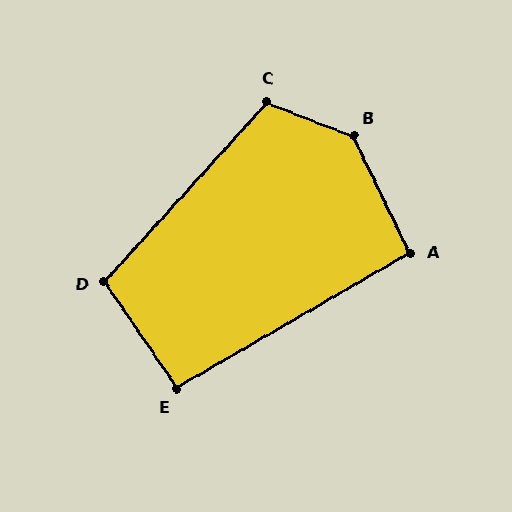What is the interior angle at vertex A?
Approximately 94 degrees (approximately right).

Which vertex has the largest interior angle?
B, at approximately 137 degrees.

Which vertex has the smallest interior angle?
E, at approximately 94 degrees.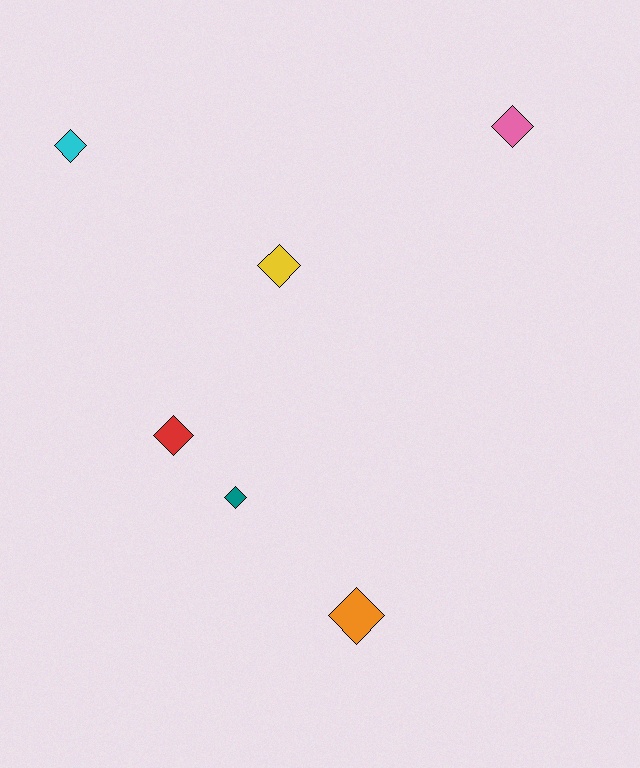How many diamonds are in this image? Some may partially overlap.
There are 6 diamonds.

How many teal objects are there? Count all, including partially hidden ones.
There is 1 teal object.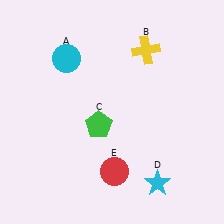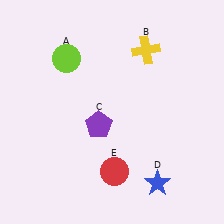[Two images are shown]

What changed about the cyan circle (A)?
In Image 1, A is cyan. In Image 2, it changed to lime.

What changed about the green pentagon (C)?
In Image 1, C is green. In Image 2, it changed to purple.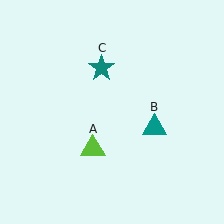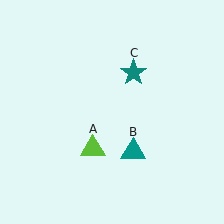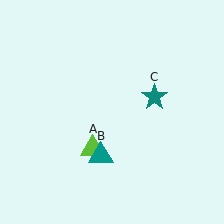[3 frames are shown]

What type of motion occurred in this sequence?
The teal triangle (object B), teal star (object C) rotated clockwise around the center of the scene.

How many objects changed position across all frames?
2 objects changed position: teal triangle (object B), teal star (object C).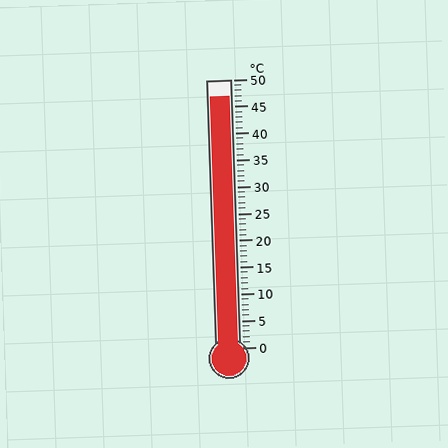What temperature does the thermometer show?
The thermometer shows approximately 47°C.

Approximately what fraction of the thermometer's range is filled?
The thermometer is filled to approximately 95% of its range.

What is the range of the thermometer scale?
The thermometer scale ranges from 0°C to 50°C.